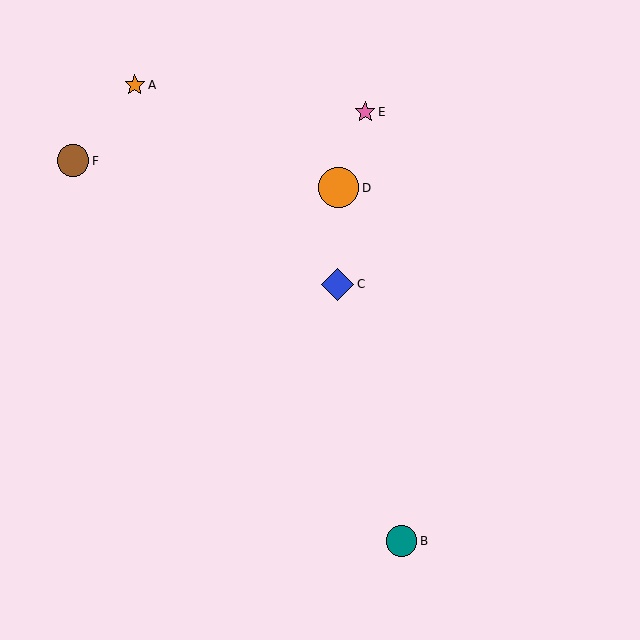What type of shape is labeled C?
Shape C is a blue diamond.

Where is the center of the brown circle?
The center of the brown circle is at (73, 161).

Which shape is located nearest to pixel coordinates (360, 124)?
The pink star (labeled E) at (365, 112) is nearest to that location.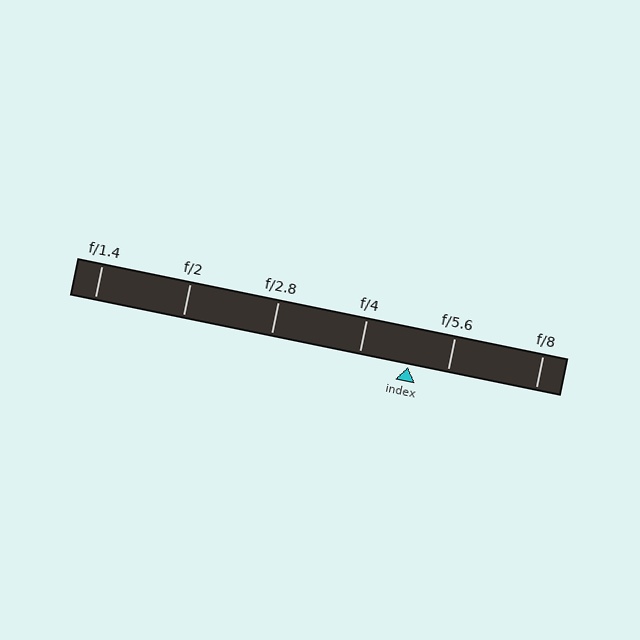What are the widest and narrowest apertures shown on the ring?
The widest aperture shown is f/1.4 and the narrowest is f/8.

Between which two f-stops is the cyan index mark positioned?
The index mark is between f/4 and f/5.6.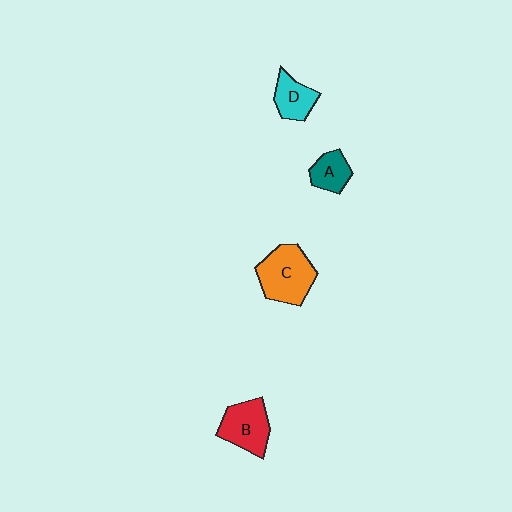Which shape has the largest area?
Shape C (orange).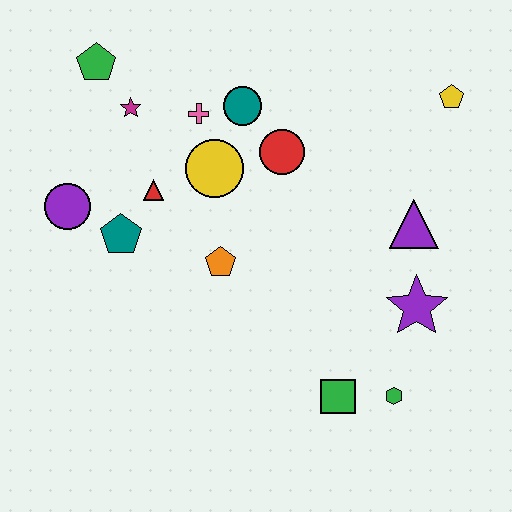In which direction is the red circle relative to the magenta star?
The red circle is to the right of the magenta star.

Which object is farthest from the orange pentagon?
The yellow pentagon is farthest from the orange pentagon.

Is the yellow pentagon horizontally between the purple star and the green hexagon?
No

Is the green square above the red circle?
No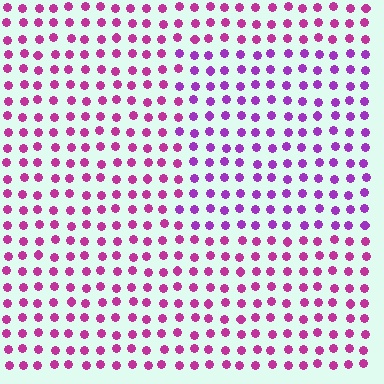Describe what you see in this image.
The image is filled with small magenta elements in a uniform arrangement. A rectangle-shaped region is visible where the elements are tinted to a slightly different hue, forming a subtle color boundary.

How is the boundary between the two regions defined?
The boundary is defined purely by a slight shift in hue (about 29 degrees). Spacing, size, and orientation are identical on both sides.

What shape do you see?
I see a rectangle.